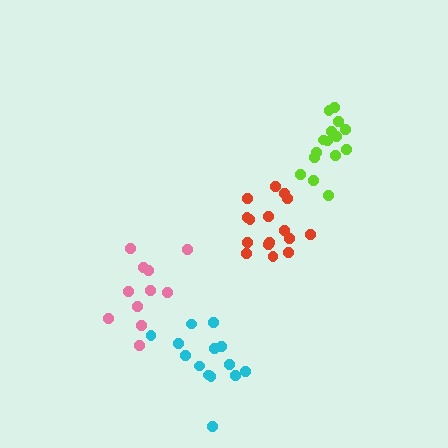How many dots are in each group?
Group 1: 14 dots, Group 2: 16 dots, Group 3: 15 dots, Group 4: 11 dots (56 total).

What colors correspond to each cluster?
The clusters are colored: cyan, red, lime, pink.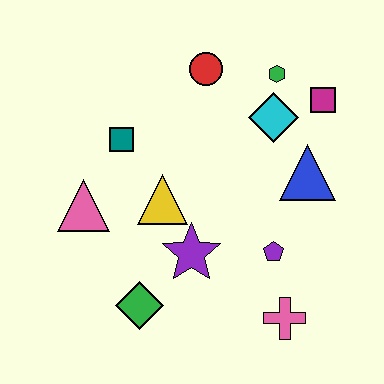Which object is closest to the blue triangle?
The cyan diamond is closest to the blue triangle.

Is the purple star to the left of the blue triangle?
Yes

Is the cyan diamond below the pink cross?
No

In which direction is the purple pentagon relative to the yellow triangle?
The purple pentagon is to the right of the yellow triangle.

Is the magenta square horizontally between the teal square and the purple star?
No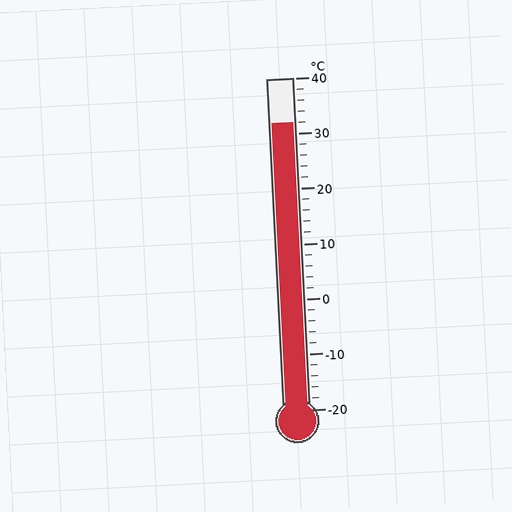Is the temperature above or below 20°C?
The temperature is above 20°C.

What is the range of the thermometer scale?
The thermometer scale ranges from -20°C to 40°C.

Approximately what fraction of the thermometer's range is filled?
The thermometer is filled to approximately 85% of its range.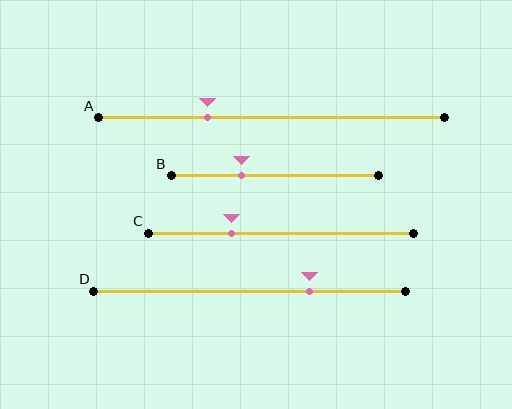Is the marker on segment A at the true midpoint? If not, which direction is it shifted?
No, the marker on segment A is shifted to the left by about 19% of the segment length.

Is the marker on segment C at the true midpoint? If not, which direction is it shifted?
No, the marker on segment C is shifted to the left by about 18% of the segment length.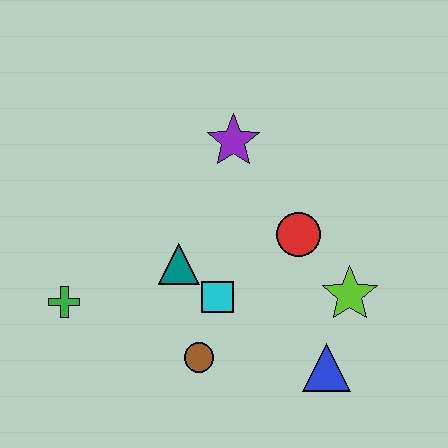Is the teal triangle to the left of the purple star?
Yes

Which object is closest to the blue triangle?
The lime star is closest to the blue triangle.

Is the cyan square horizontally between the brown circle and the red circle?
Yes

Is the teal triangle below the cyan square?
No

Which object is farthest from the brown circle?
The purple star is farthest from the brown circle.